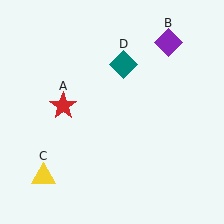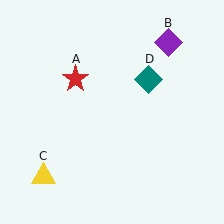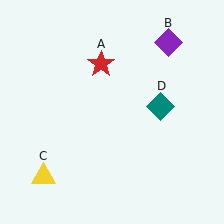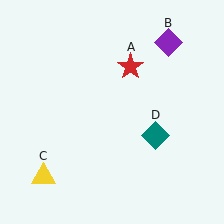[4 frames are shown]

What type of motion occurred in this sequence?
The red star (object A), teal diamond (object D) rotated clockwise around the center of the scene.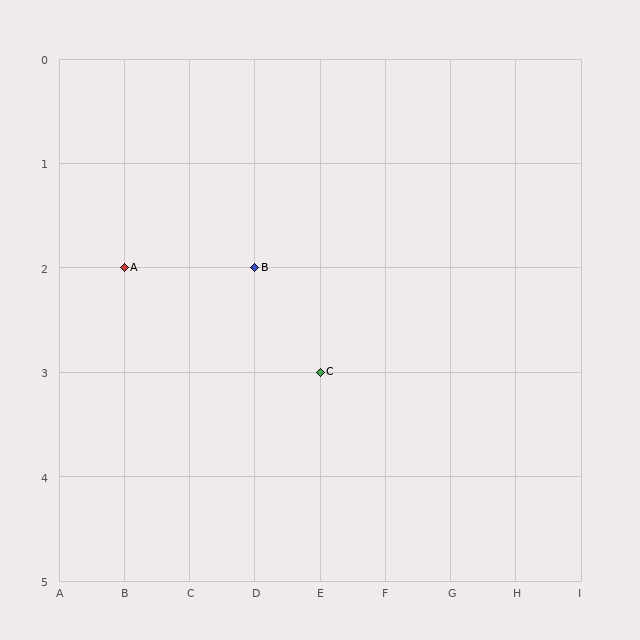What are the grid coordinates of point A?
Point A is at grid coordinates (B, 2).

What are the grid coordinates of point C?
Point C is at grid coordinates (E, 3).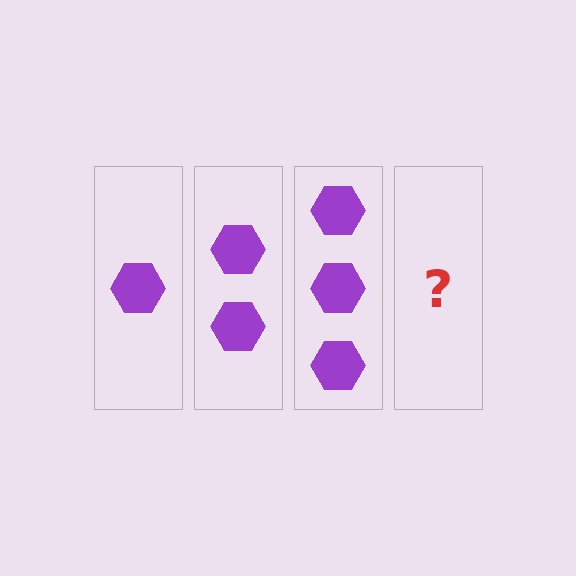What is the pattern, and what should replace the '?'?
The pattern is that each step adds one more hexagon. The '?' should be 4 hexagons.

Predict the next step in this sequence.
The next step is 4 hexagons.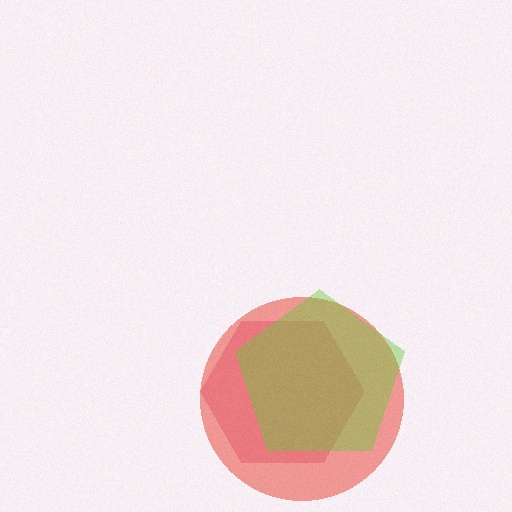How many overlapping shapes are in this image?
There are 3 overlapping shapes in the image.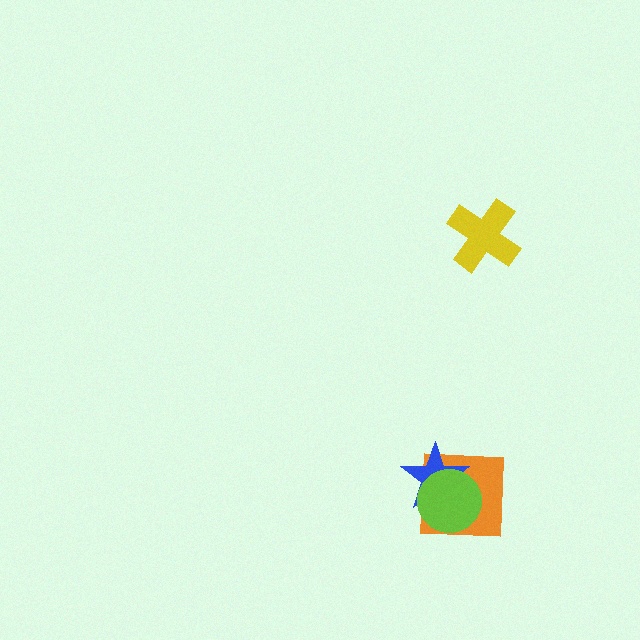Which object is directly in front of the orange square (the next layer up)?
The blue star is directly in front of the orange square.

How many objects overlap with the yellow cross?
0 objects overlap with the yellow cross.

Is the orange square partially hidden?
Yes, it is partially covered by another shape.